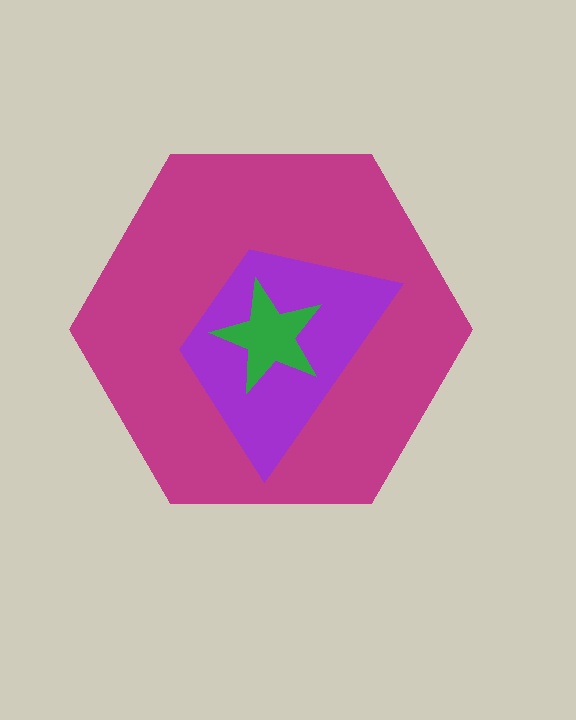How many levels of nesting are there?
3.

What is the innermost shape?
The green star.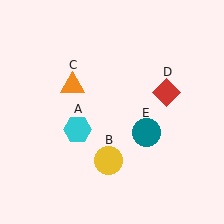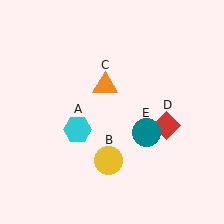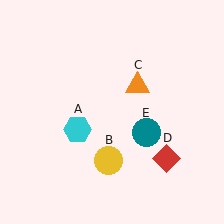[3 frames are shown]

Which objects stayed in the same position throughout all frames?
Cyan hexagon (object A) and yellow circle (object B) and teal circle (object E) remained stationary.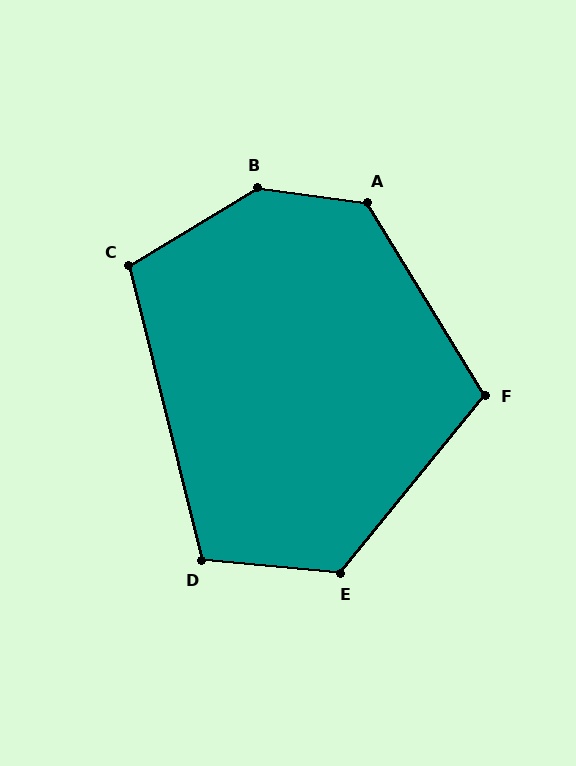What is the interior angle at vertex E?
Approximately 124 degrees (obtuse).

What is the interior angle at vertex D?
Approximately 109 degrees (obtuse).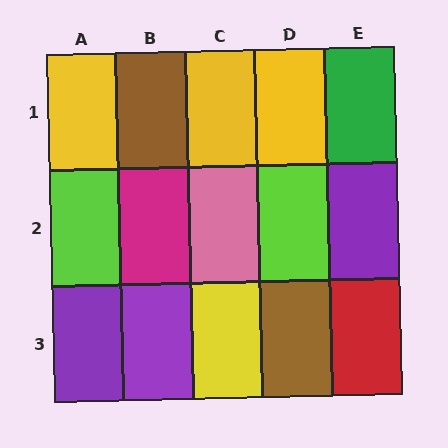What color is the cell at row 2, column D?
Lime.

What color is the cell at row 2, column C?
Pink.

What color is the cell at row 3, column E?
Red.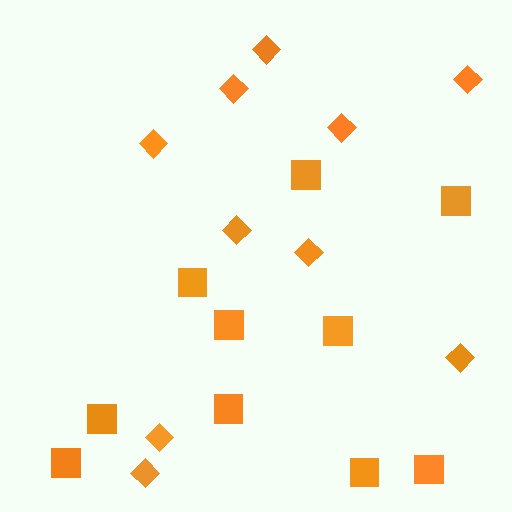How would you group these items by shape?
There are 2 groups: one group of diamonds (10) and one group of squares (10).